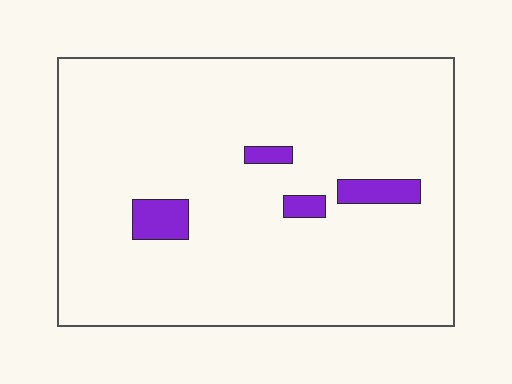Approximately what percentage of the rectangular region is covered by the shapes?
Approximately 5%.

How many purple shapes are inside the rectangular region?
4.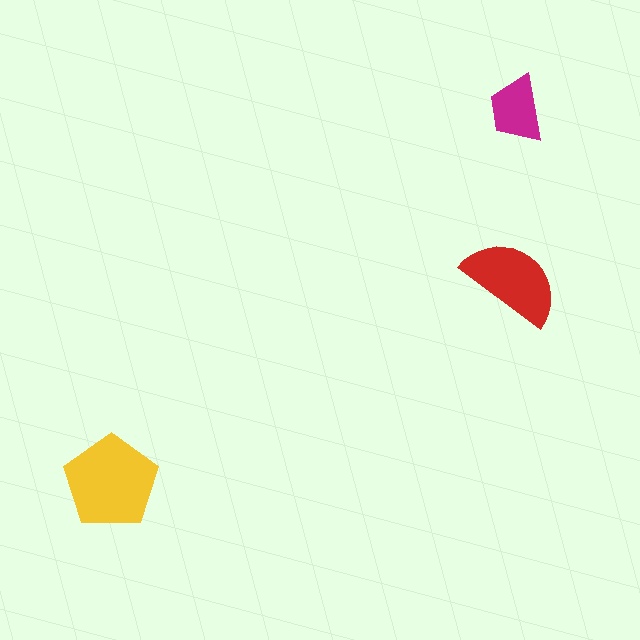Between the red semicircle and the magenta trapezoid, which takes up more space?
The red semicircle.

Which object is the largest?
The yellow pentagon.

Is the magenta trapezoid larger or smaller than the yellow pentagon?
Smaller.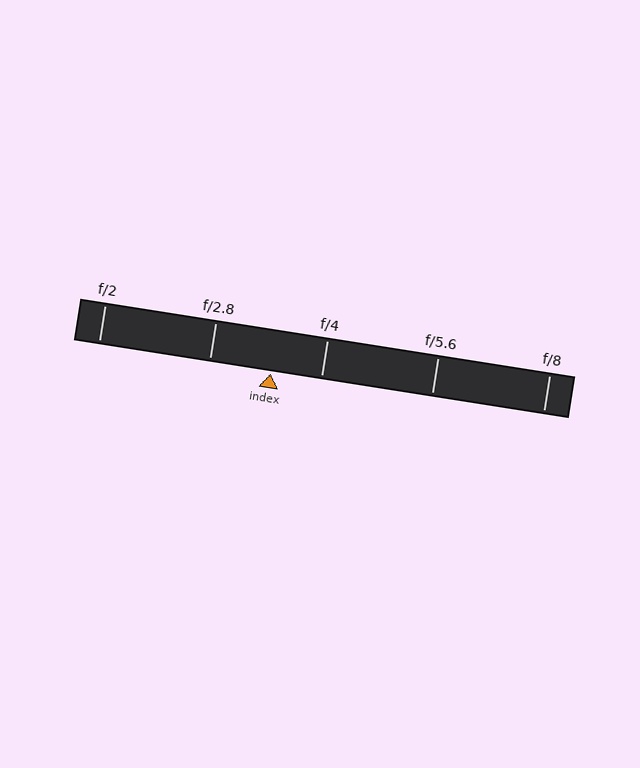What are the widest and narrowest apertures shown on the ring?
The widest aperture shown is f/2 and the narrowest is f/8.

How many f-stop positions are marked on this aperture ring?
There are 5 f-stop positions marked.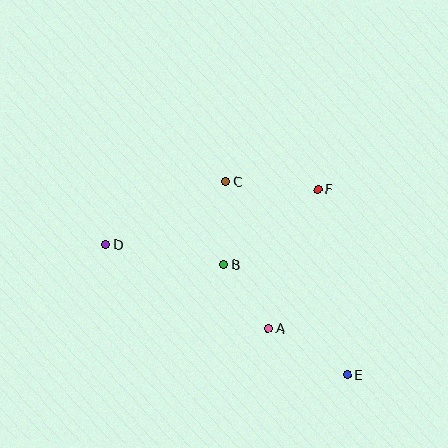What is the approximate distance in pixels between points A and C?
The distance between A and C is approximately 153 pixels.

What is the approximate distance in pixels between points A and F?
The distance between A and F is approximately 148 pixels.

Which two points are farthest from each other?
Points D and E are farthest from each other.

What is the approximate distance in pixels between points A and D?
The distance between A and D is approximately 183 pixels.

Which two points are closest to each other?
Points A and B are closest to each other.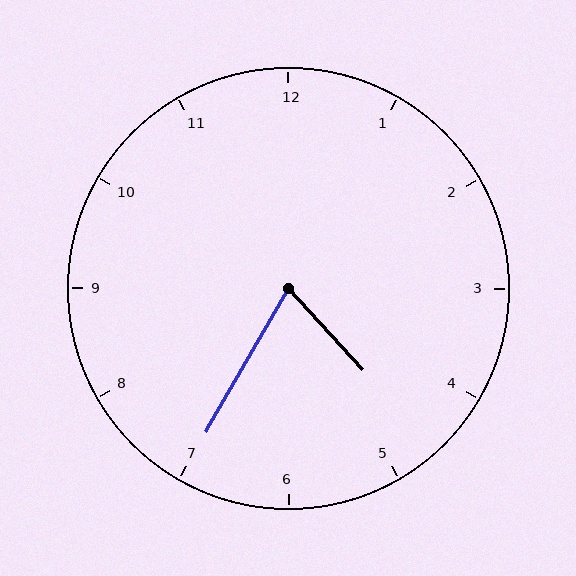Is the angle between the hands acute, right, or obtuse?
It is acute.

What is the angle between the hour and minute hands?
Approximately 72 degrees.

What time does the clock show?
4:35.